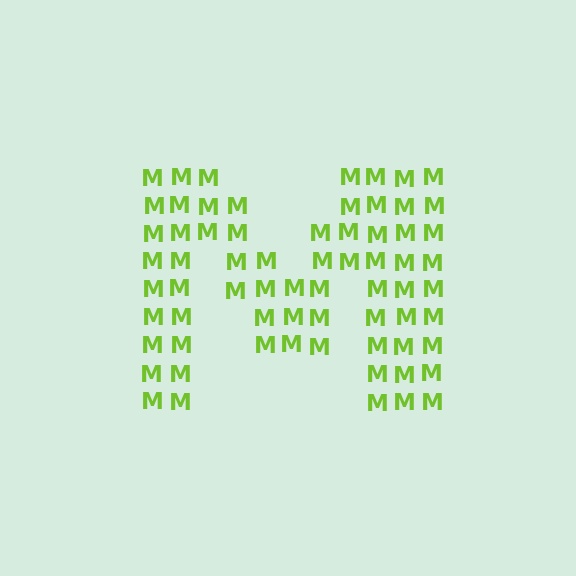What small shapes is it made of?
It is made of small letter M's.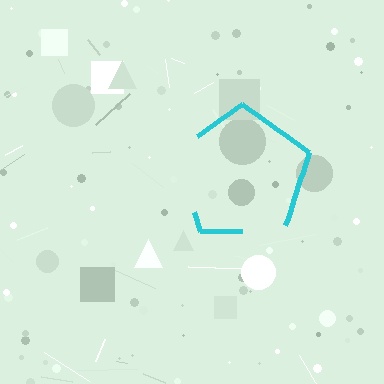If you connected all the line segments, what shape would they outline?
They would outline a pentagon.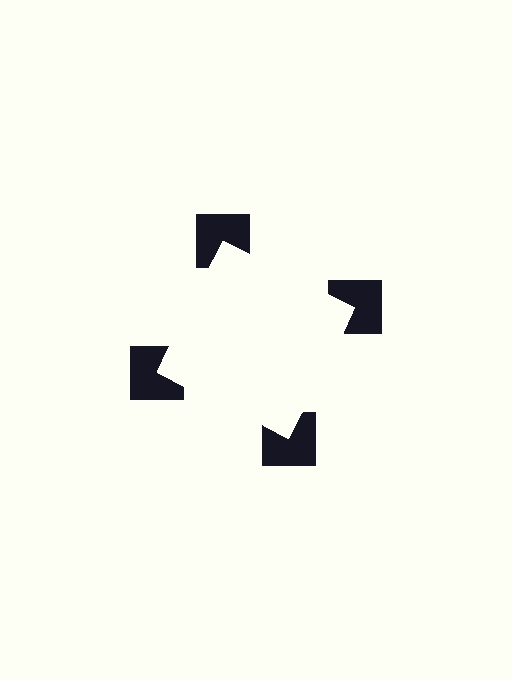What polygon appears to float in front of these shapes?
An illusory square — its edges are inferred from the aligned wedge cuts in the notched squares, not physically drawn.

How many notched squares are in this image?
There are 4 — one at each vertex of the illusory square.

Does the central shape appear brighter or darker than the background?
It typically appears slightly brighter than the background, even though no actual brightness change is drawn.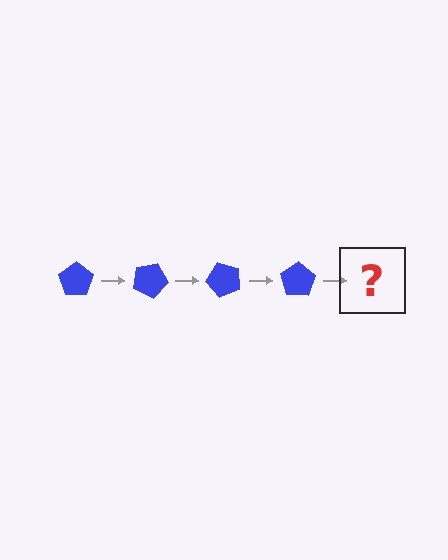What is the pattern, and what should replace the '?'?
The pattern is that the pentagon rotates 25 degrees each step. The '?' should be a blue pentagon rotated 100 degrees.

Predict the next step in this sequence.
The next step is a blue pentagon rotated 100 degrees.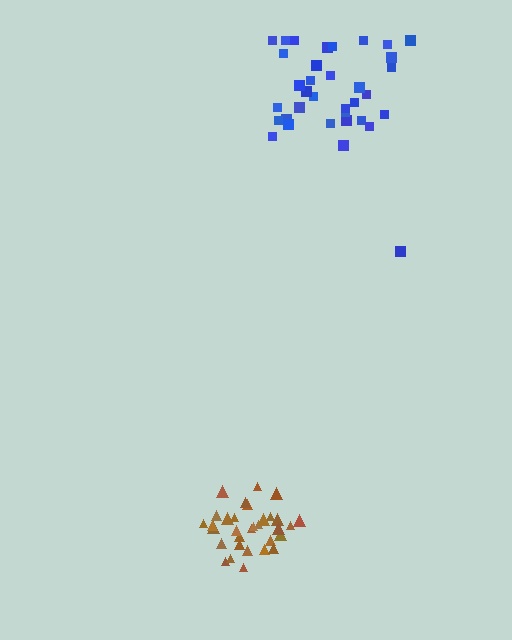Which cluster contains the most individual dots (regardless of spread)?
Blue (35).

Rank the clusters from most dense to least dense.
brown, blue.